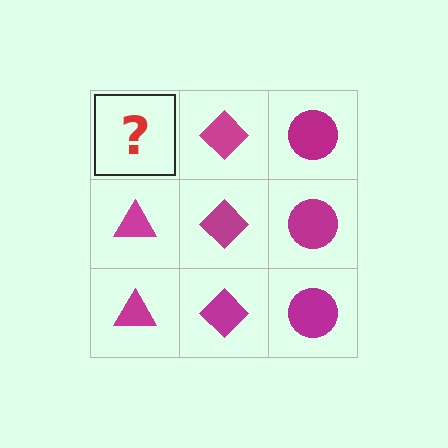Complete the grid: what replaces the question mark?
The question mark should be replaced with a magenta triangle.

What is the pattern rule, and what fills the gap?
The rule is that each column has a consistent shape. The gap should be filled with a magenta triangle.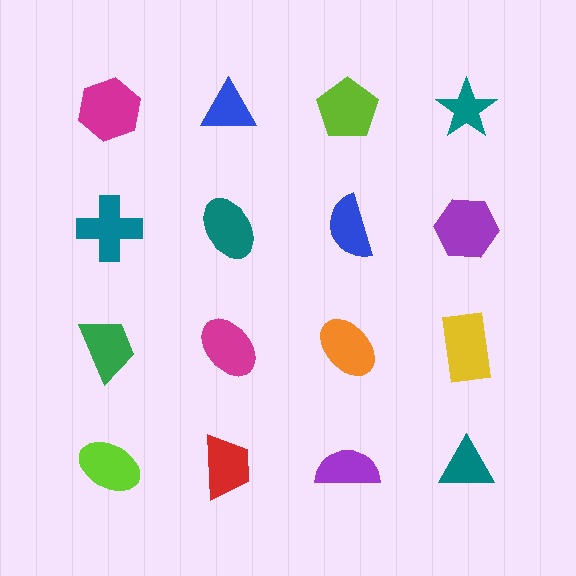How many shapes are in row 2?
4 shapes.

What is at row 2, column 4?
A purple hexagon.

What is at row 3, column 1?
A green trapezoid.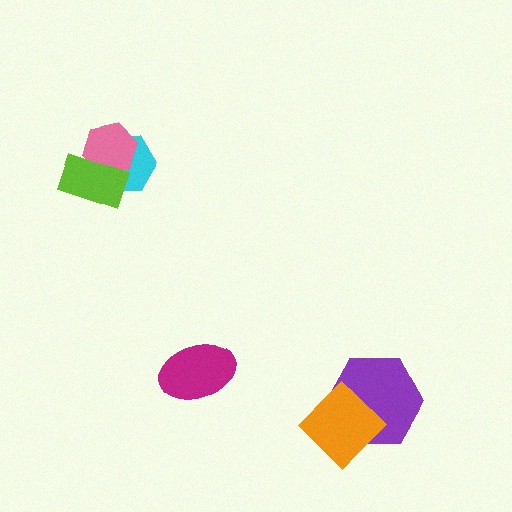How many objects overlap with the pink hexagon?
2 objects overlap with the pink hexagon.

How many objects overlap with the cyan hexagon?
2 objects overlap with the cyan hexagon.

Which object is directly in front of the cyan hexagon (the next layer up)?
The pink hexagon is directly in front of the cyan hexagon.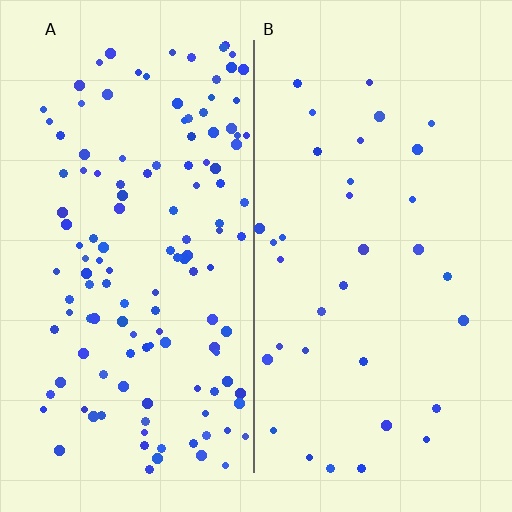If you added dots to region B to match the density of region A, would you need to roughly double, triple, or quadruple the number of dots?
Approximately quadruple.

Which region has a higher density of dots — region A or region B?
A (the left).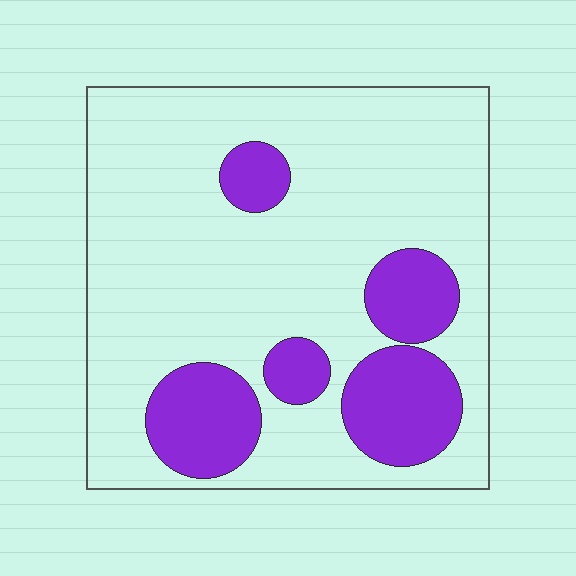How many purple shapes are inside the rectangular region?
5.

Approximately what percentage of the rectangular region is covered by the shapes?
Approximately 25%.